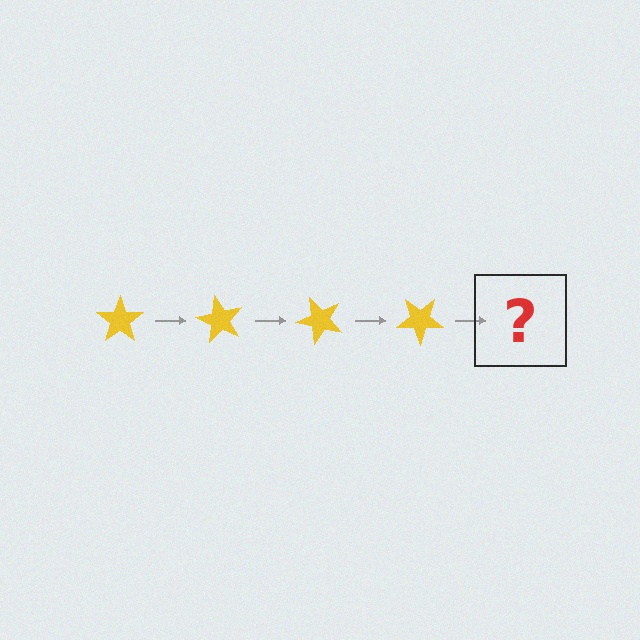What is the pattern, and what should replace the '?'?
The pattern is that the star rotates 60 degrees each step. The '?' should be a yellow star rotated 240 degrees.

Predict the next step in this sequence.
The next step is a yellow star rotated 240 degrees.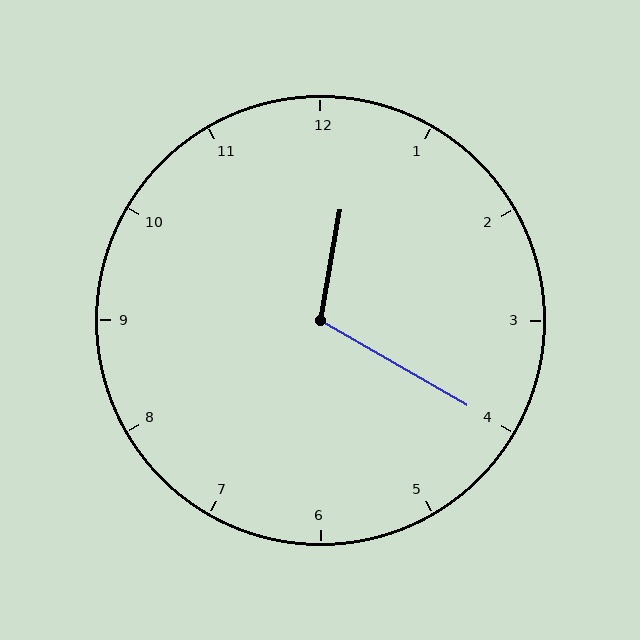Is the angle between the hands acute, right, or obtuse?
It is obtuse.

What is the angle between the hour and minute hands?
Approximately 110 degrees.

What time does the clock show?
12:20.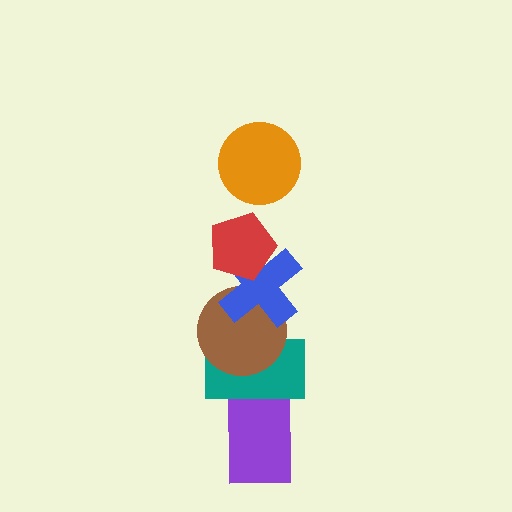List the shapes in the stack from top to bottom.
From top to bottom: the orange circle, the red pentagon, the blue cross, the brown circle, the teal rectangle, the purple rectangle.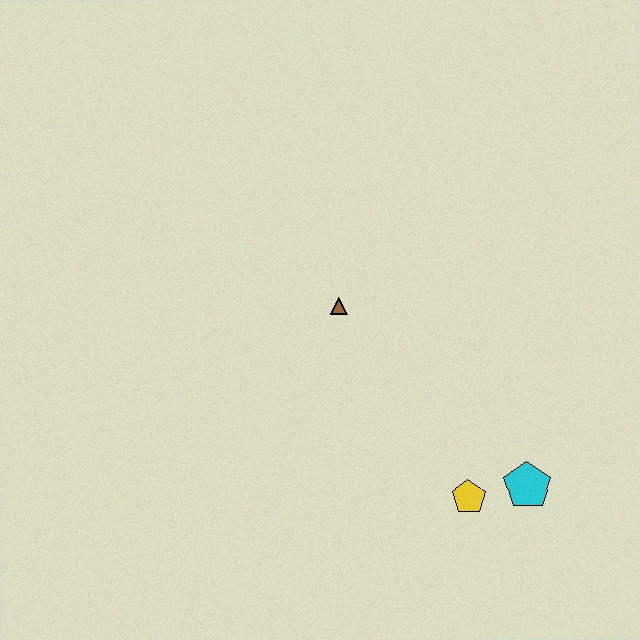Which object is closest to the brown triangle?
The yellow pentagon is closest to the brown triangle.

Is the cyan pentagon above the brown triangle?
No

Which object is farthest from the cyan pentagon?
The brown triangle is farthest from the cyan pentagon.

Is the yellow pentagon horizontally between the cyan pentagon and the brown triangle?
Yes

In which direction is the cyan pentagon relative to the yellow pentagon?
The cyan pentagon is to the right of the yellow pentagon.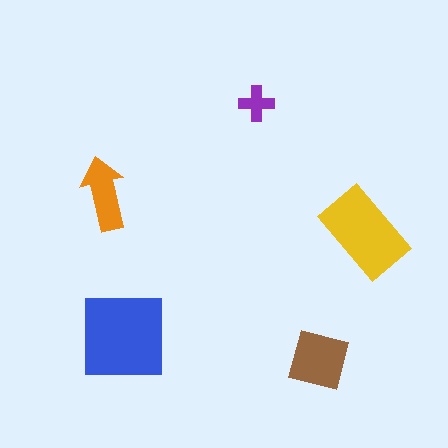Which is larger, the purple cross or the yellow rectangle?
The yellow rectangle.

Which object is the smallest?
The purple cross.